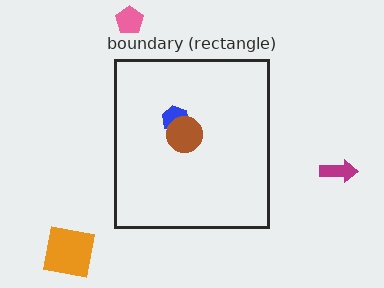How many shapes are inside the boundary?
2 inside, 3 outside.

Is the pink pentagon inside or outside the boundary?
Outside.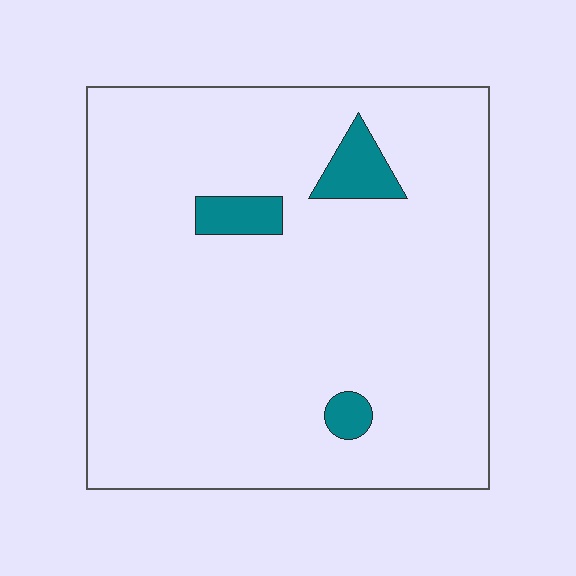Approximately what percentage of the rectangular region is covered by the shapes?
Approximately 5%.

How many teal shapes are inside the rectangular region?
3.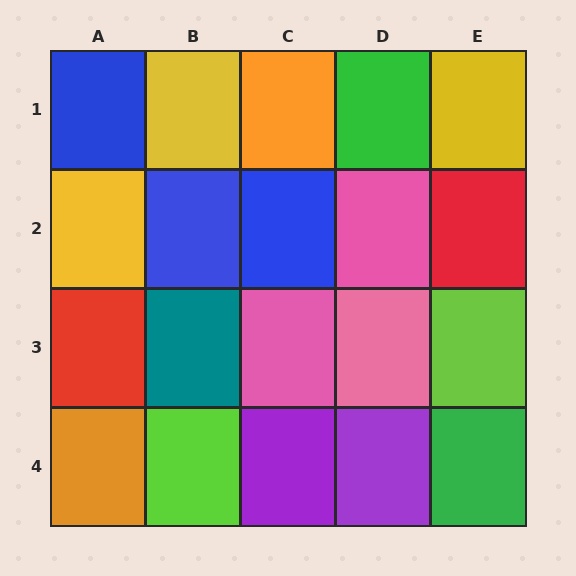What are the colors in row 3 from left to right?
Red, teal, pink, pink, lime.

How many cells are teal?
1 cell is teal.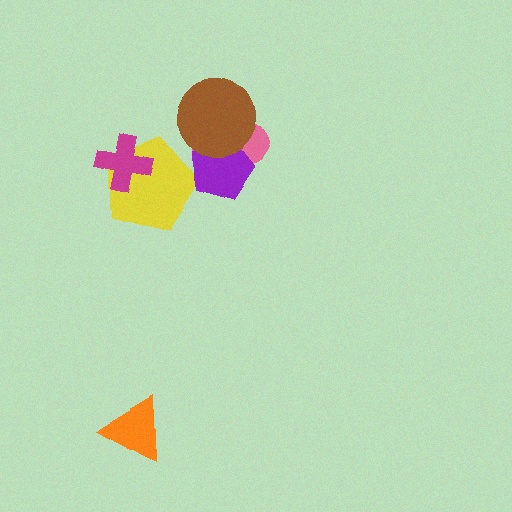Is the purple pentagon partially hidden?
Yes, it is partially covered by another shape.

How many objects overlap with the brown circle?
2 objects overlap with the brown circle.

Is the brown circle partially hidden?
No, no other shape covers it.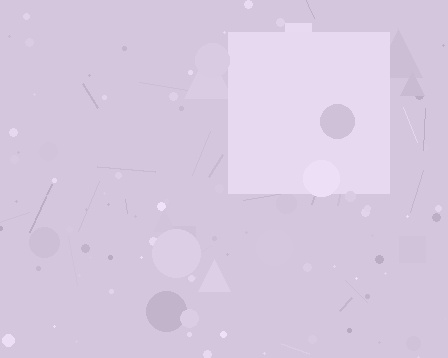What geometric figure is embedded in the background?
A square is embedded in the background.